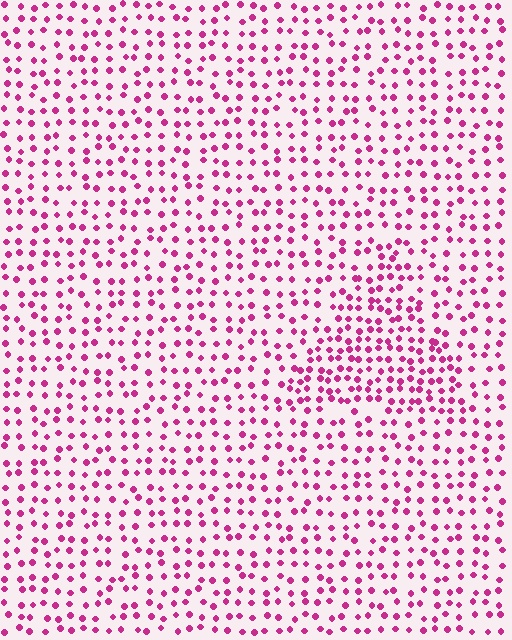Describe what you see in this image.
The image contains small magenta elements arranged at two different densities. A triangle-shaped region is visible where the elements are more densely packed than the surrounding area.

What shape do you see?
I see a triangle.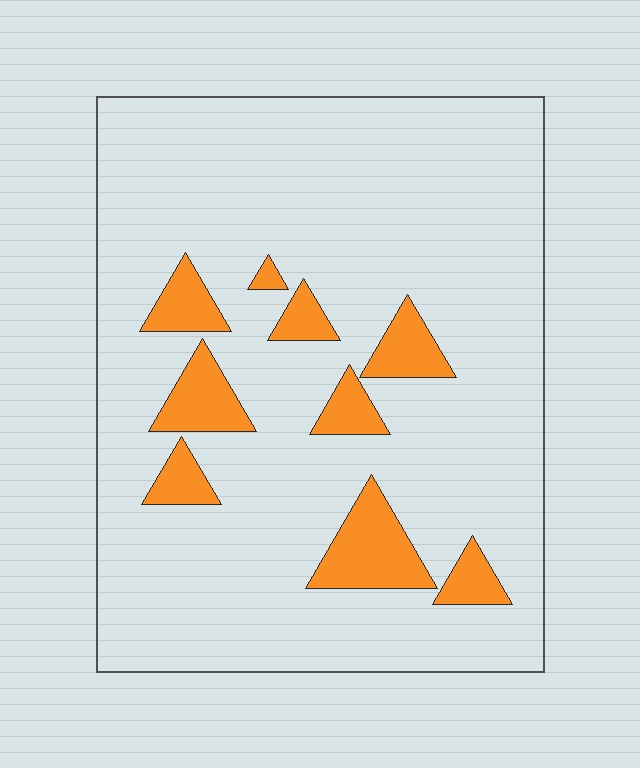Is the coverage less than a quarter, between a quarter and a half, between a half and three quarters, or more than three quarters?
Less than a quarter.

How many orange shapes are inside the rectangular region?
9.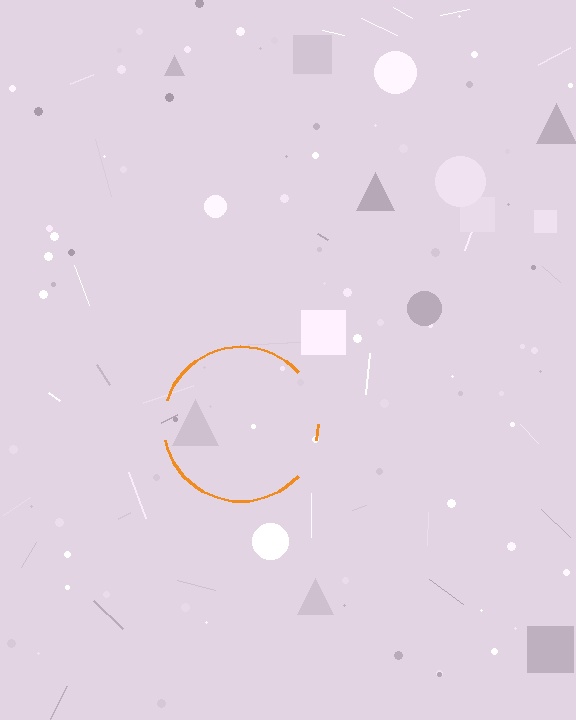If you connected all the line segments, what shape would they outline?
They would outline a circle.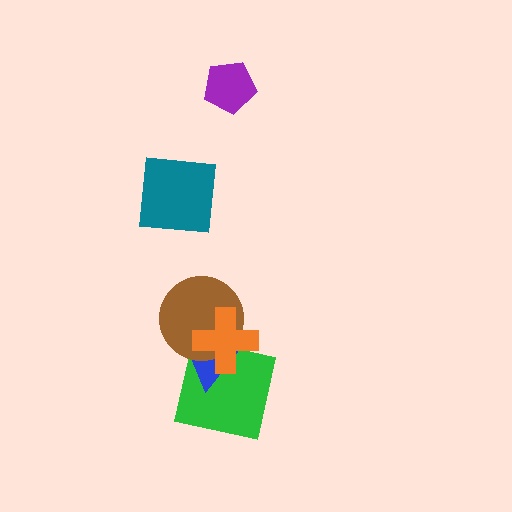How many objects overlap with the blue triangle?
3 objects overlap with the blue triangle.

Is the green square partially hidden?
Yes, it is partially covered by another shape.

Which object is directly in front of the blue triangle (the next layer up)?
The brown circle is directly in front of the blue triangle.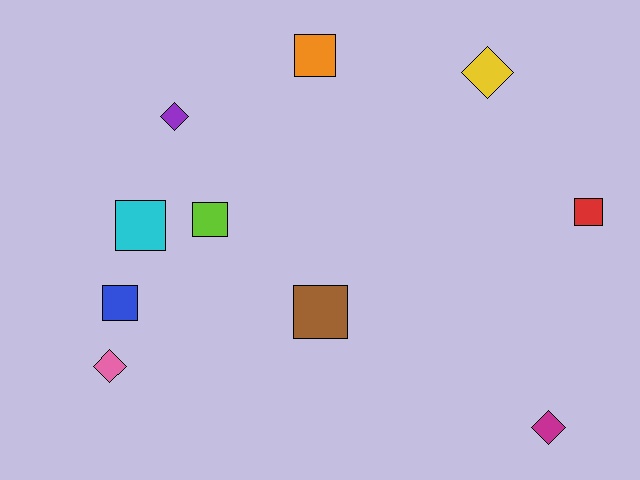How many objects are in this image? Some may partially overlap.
There are 10 objects.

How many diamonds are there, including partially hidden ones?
There are 4 diamonds.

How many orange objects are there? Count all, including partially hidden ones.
There is 1 orange object.